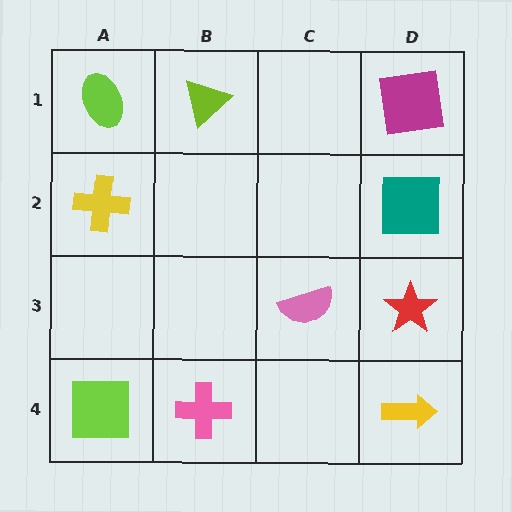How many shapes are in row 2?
2 shapes.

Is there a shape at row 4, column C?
No, that cell is empty.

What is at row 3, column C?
A pink semicircle.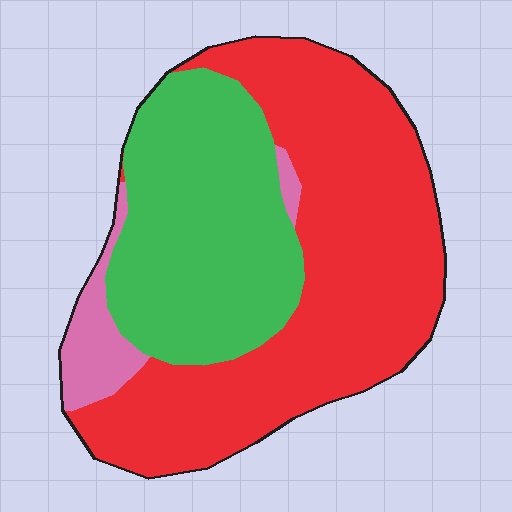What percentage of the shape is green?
Green takes up between a third and a half of the shape.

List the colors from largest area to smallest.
From largest to smallest: red, green, pink.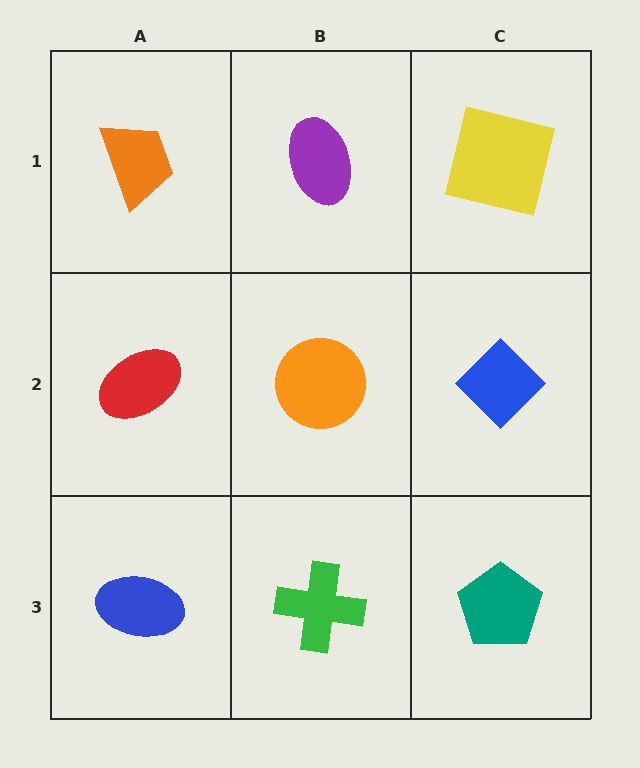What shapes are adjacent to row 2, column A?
An orange trapezoid (row 1, column A), a blue ellipse (row 3, column A), an orange circle (row 2, column B).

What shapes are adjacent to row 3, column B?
An orange circle (row 2, column B), a blue ellipse (row 3, column A), a teal pentagon (row 3, column C).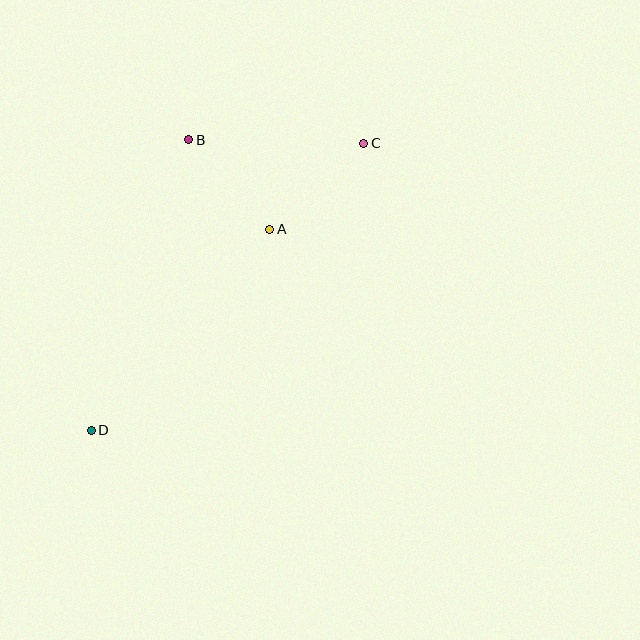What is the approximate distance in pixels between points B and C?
The distance between B and C is approximately 175 pixels.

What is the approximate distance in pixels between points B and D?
The distance between B and D is approximately 307 pixels.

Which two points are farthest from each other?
Points C and D are farthest from each other.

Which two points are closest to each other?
Points A and B are closest to each other.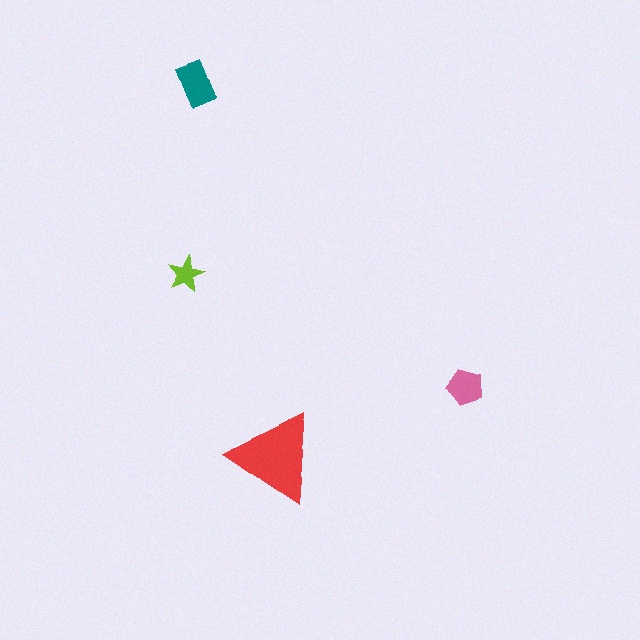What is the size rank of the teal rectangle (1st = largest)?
2nd.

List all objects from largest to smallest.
The red triangle, the teal rectangle, the pink pentagon, the lime star.